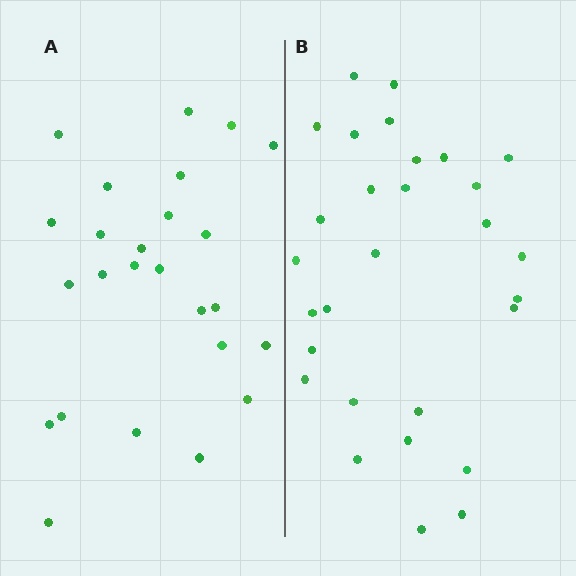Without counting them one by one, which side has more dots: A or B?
Region B (the right region) has more dots.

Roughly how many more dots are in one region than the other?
Region B has about 4 more dots than region A.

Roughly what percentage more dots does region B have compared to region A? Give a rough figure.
About 15% more.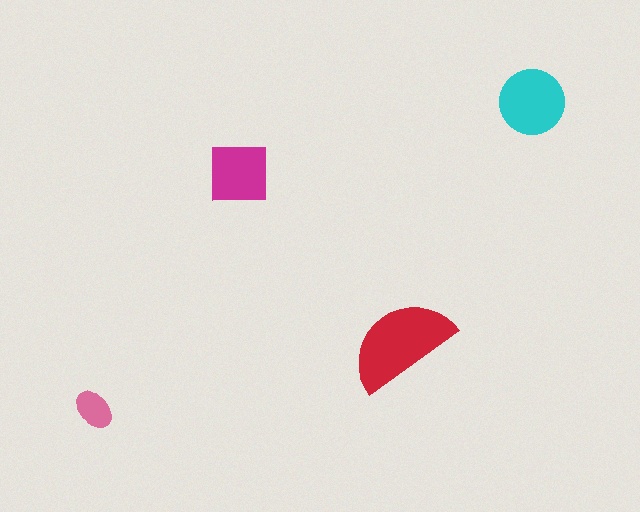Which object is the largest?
The red semicircle.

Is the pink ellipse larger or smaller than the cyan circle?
Smaller.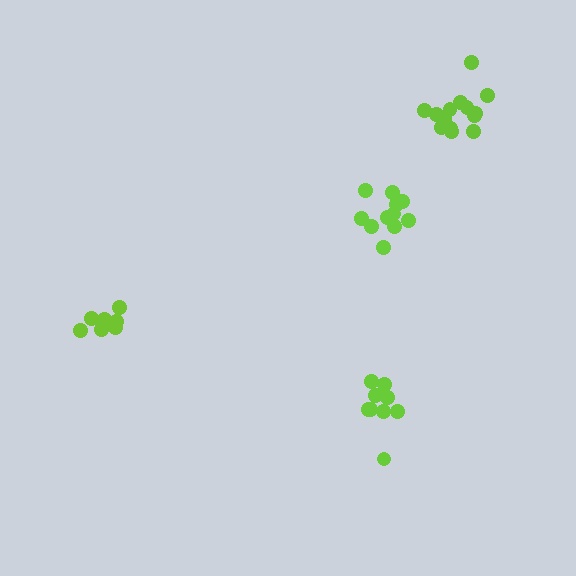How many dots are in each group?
Group 1: 8 dots, Group 2: 9 dots, Group 3: 11 dots, Group 4: 14 dots (42 total).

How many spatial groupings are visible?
There are 4 spatial groupings.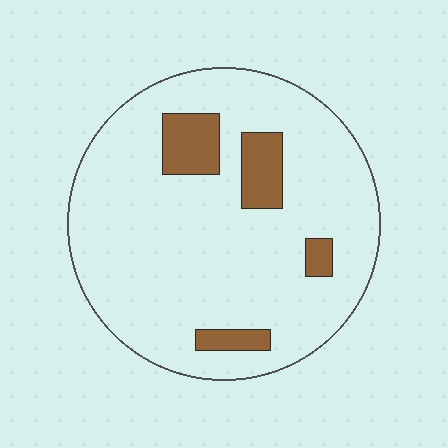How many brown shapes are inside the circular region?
4.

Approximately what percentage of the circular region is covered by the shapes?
Approximately 10%.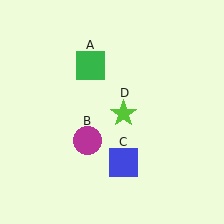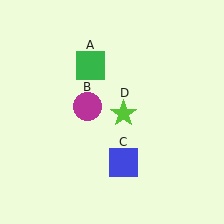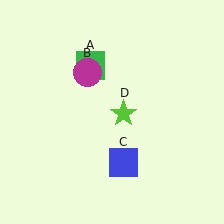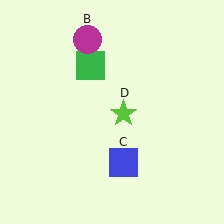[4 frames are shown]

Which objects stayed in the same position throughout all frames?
Green square (object A) and blue square (object C) and lime star (object D) remained stationary.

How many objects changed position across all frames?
1 object changed position: magenta circle (object B).